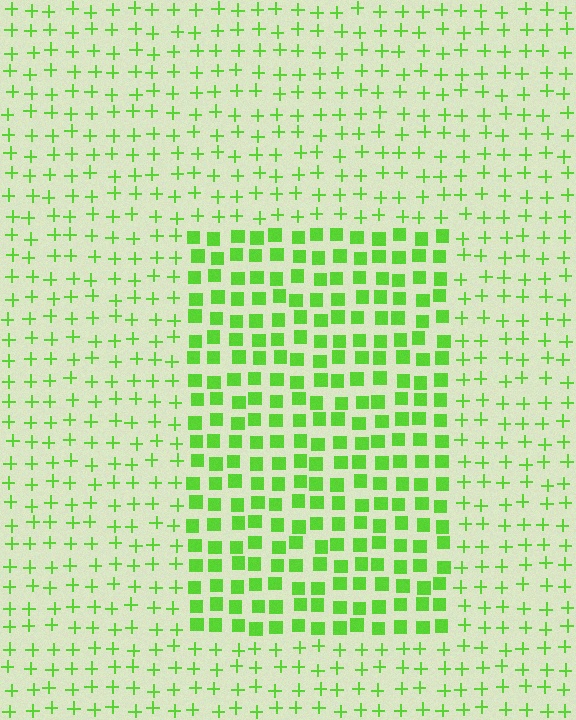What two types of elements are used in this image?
The image uses squares inside the rectangle region and plus signs outside it.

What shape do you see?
I see a rectangle.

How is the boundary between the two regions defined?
The boundary is defined by a change in element shape: squares inside vs. plus signs outside. All elements share the same color and spacing.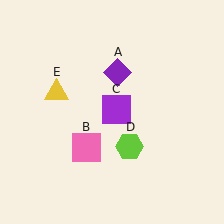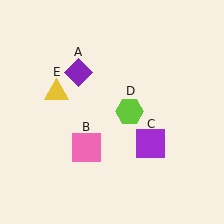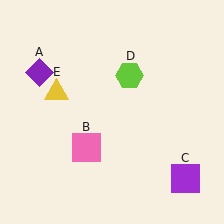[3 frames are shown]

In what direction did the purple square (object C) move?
The purple square (object C) moved down and to the right.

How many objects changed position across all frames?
3 objects changed position: purple diamond (object A), purple square (object C), lime hexagon (object D).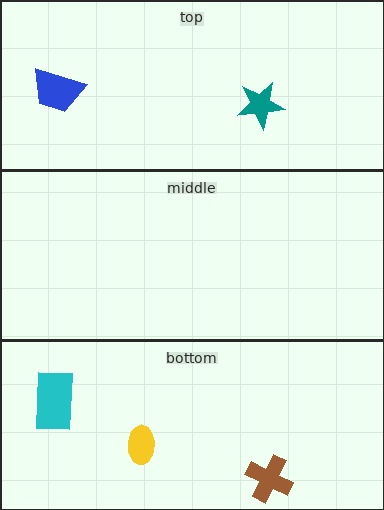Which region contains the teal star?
The top region.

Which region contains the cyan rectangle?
The bottom region.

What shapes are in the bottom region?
The yellow ellipse, the cyan rectangle, the brown cross.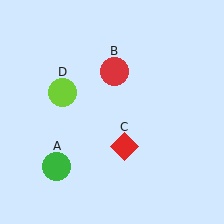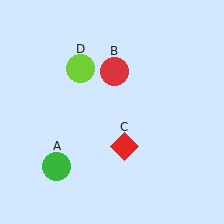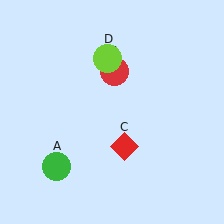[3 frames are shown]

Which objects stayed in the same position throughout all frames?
Green circle (object A) and red circle (object B) and red diamond (object C) remained stationary.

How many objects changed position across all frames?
1 object changed position: lime circle (object D).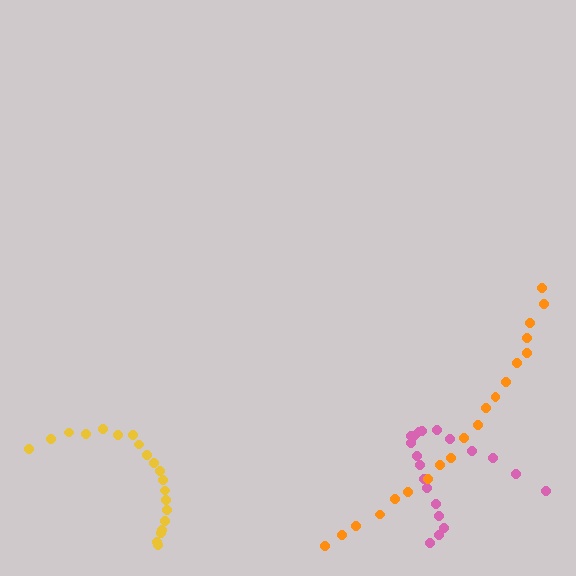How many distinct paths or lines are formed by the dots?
There are 3 distinct paths.